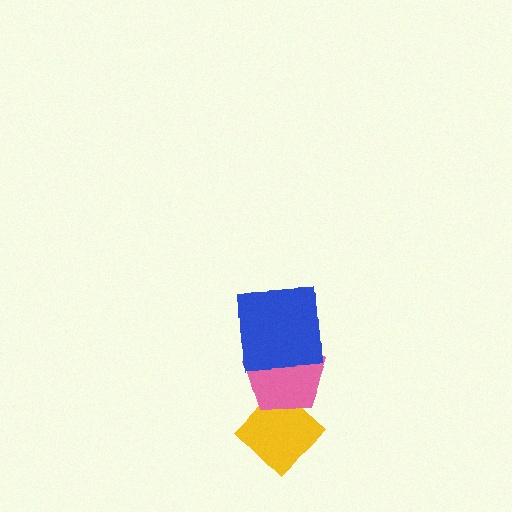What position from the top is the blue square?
The blue square is 1st from the top.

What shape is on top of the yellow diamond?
The pink pentagon is on top of the yellow diamond.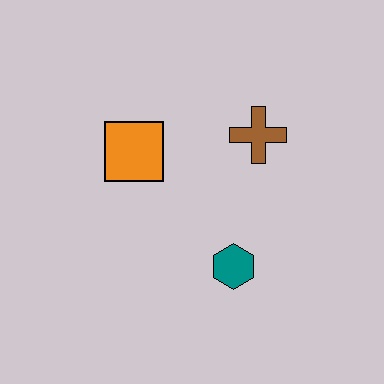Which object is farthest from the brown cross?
The teal hexagon is farthest from the brown cross.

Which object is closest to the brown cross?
The orange square is closest to the brown cross.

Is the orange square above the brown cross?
No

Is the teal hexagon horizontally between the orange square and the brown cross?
Yes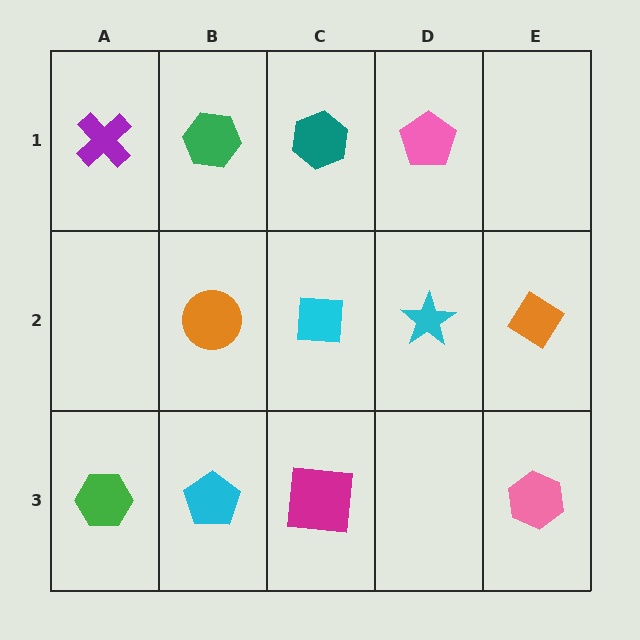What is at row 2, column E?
An orange diamond.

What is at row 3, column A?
A green hexagon.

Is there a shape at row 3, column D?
No, that cell is empty.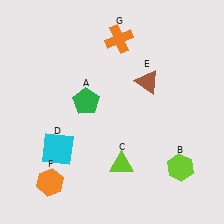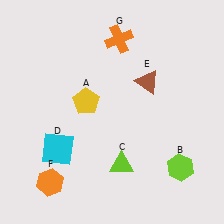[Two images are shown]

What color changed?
The pentagon (A) changed from green in Image 1 to yellow in Image 2.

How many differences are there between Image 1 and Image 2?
There is 1 difference between the two images.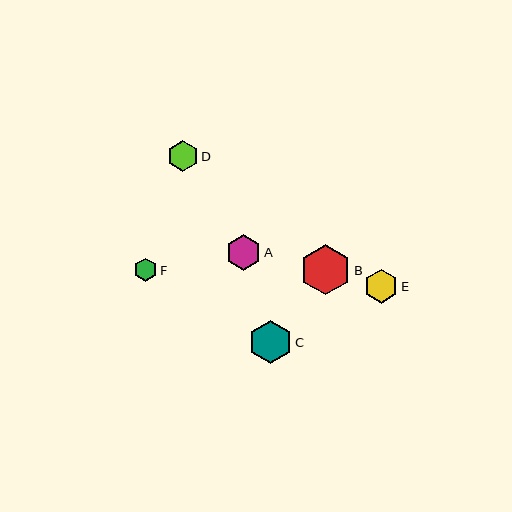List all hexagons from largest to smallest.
From largest to smallest: B, C, A, E, D, F.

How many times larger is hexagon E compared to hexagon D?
Hexagon E is approximately 1.1 times the size of hexagon D.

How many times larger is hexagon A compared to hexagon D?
Hexagon A is approximately 1.1 times the size of hexagon D.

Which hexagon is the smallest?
Hexagon F is the smallest with a size of approximately 24 pixels.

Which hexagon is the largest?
Hexagon B is the largest with a size of approximately 50 pixels.